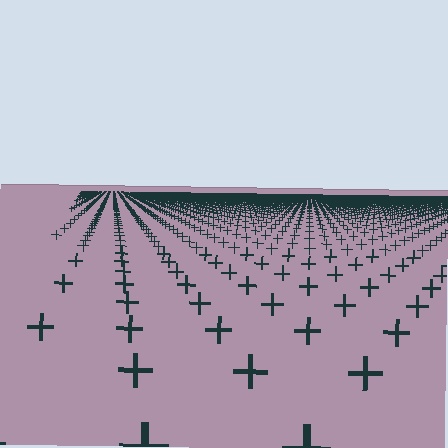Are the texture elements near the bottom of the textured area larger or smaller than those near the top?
Larger. Near the bottom, elements are closer to the viewer and appear at a bigger on-screen size.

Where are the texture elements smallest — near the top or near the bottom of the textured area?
Near the top.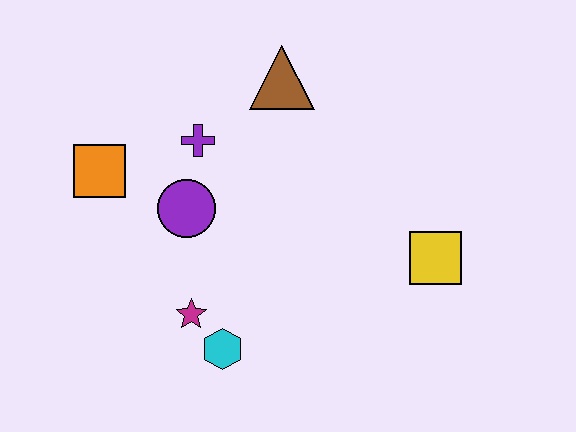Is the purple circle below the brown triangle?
Yes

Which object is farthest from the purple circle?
The yellow square is farthest from the purple circle.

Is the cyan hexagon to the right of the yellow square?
No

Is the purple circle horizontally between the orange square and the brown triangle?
Yes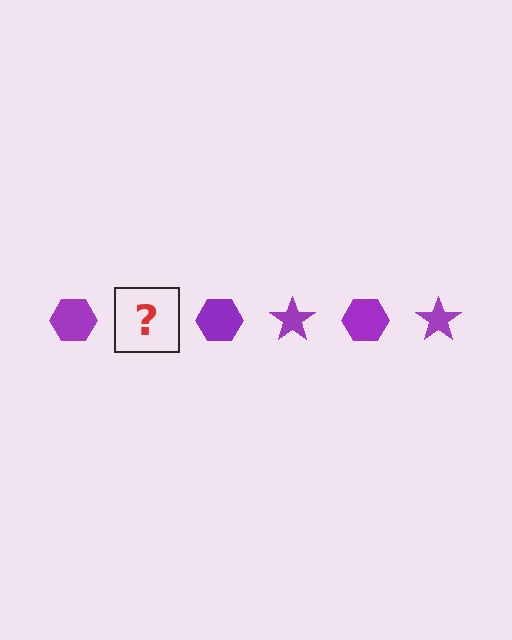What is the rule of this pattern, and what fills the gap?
The rule is that the pattern cycles through hexagon, star shapes in purple. The gap should be filled with a purple star.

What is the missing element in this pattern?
The missing element is a purple star.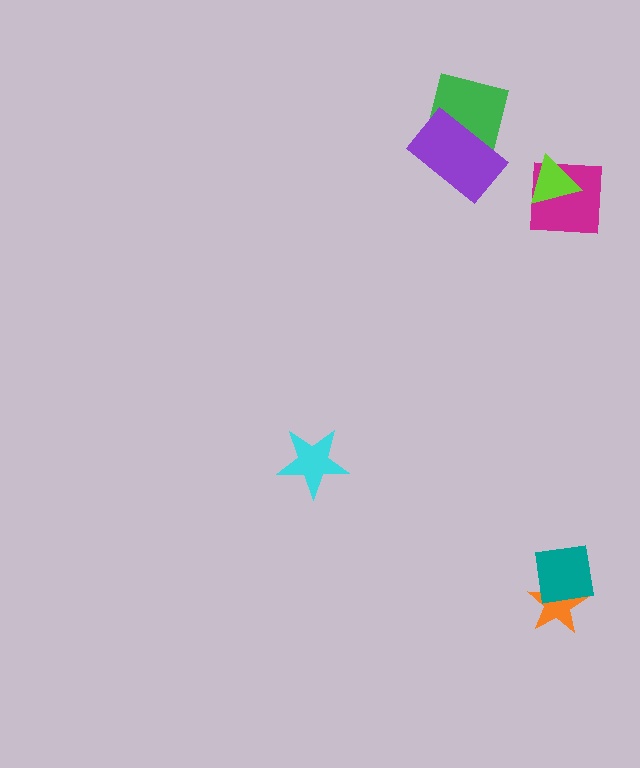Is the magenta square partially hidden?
Yes, it is partially covered by another shape.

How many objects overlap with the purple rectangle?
1 object overlaps with the purple rectangle.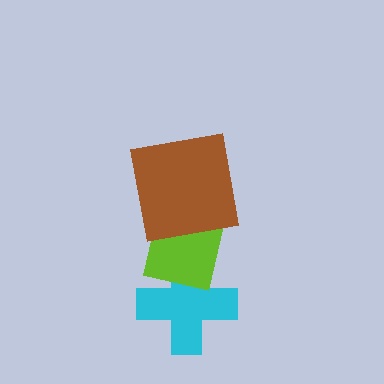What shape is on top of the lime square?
The brown square is on top of the lime square.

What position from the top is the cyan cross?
The cyan cross is 3rd from the top.